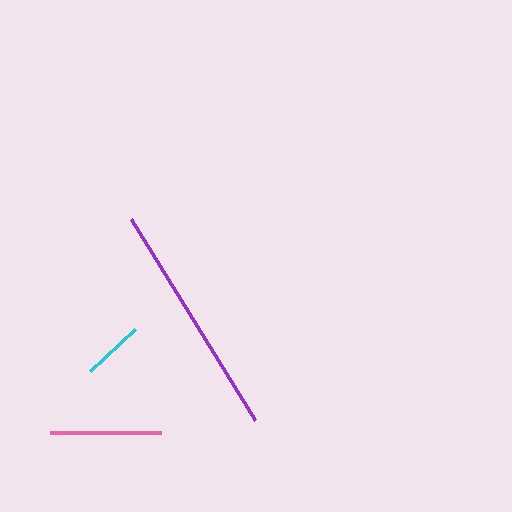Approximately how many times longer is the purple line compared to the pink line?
The purple line is approximately 2.1 times the length of the pink line.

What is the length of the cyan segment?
The cyan segment is approximately 62 pixels long.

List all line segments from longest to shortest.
From longest to shortest: purple, pink, cyan.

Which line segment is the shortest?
The cyan line is the shortest at approximately 62 pixels.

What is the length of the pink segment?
The pink segment is approximately 111 pixels long.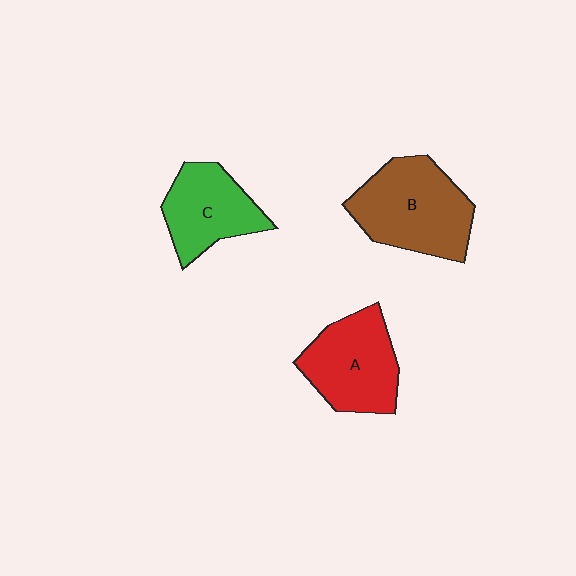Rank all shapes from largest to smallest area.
From largest to smallest: B (brown), A (red), C (green).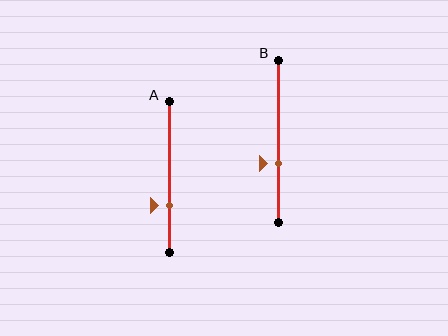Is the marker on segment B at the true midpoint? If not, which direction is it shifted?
No, the marker on segment B is shifted downward by about 14% of the segment length.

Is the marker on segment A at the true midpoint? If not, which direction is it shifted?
No, the marker on segment A is shifted downward by about 19% of the segment length.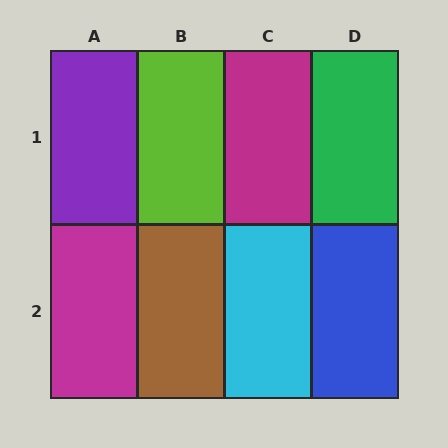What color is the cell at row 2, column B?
Brown.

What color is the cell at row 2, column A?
Magenta.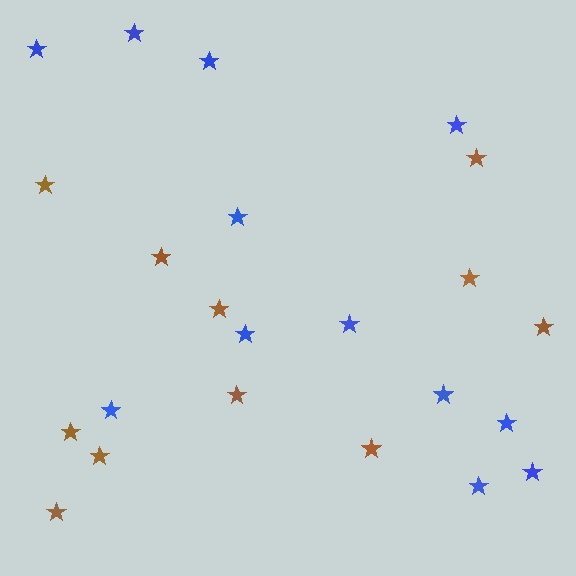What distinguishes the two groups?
There are 2 groups: one group of brown stars (11) and one group of blue stars (12).